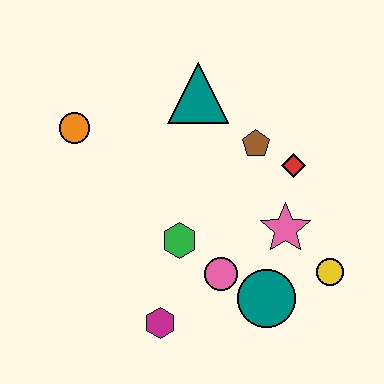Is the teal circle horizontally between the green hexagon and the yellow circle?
Yes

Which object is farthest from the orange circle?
The yellow circle is farthest from the orange circle.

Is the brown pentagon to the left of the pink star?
Yes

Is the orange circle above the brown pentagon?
Yes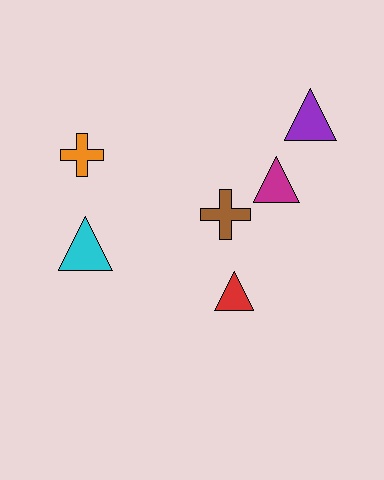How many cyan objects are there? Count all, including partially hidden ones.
There is 1 cyan object.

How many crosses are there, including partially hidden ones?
There are 2 crosses.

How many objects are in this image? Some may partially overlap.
There are 6 objects.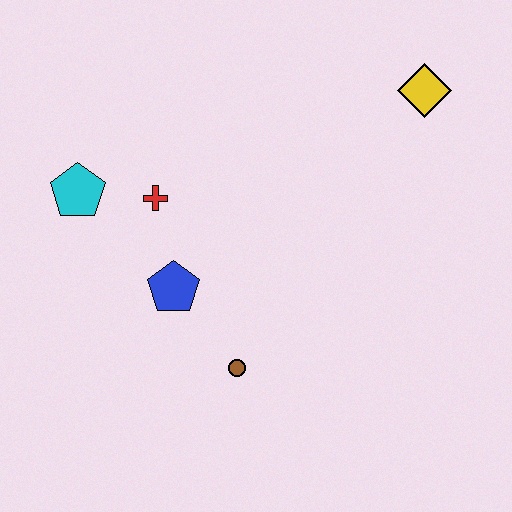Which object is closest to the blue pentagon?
The red cross is closest to the blue pentagon.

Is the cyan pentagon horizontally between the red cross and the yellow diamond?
No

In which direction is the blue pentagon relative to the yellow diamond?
The blue pentagon is to the left of the yellow diamond.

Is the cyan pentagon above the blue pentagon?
Yes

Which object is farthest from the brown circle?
The yellow diamond is farthest from the brown circle.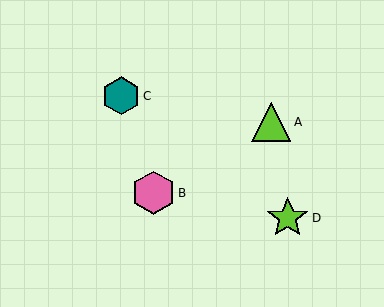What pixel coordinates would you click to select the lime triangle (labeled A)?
Click at (271, 122) to select the lime triangle A.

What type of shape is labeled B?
Shape B is a pink hexagon.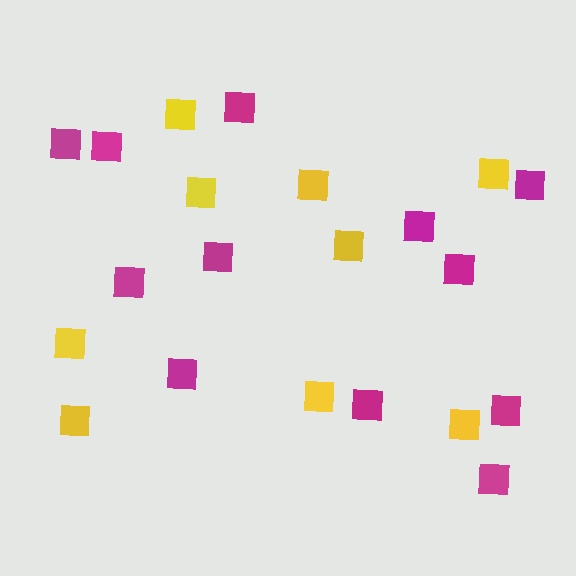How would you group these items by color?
There are 2 groups: one group of yellow squares (9) and one group of magenta squares (12).